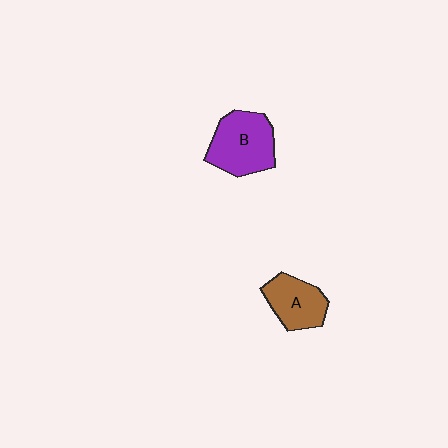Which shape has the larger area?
Shape B (purple).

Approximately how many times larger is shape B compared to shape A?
Approximately 1.3 times.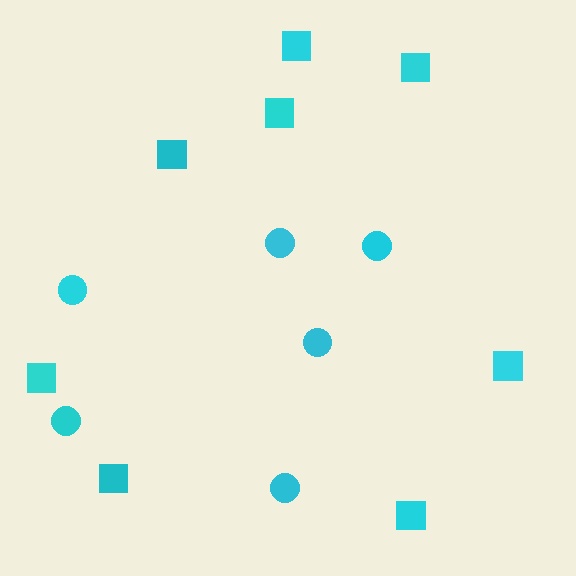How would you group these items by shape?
There are 2 groups: one group of squares (8) and one group of circles (6).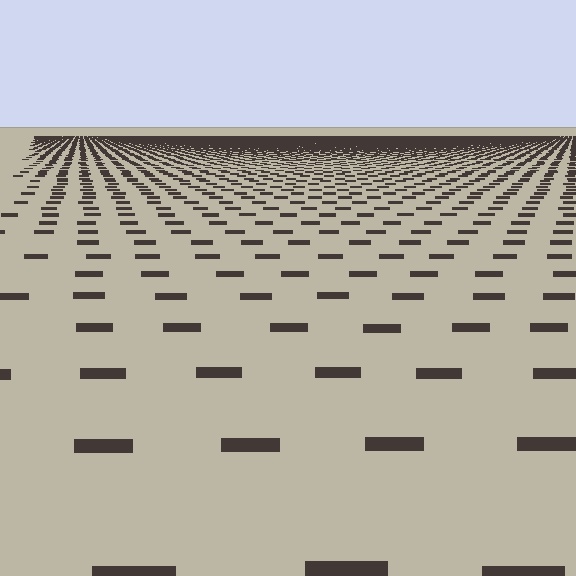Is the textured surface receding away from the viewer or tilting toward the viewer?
The surface is receding away from the viewer. Texture elements get smaller and denser toward the top.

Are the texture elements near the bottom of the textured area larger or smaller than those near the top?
Larger. Near the bottom, elements are closer to the viewer and appear at a bigger on-screen size.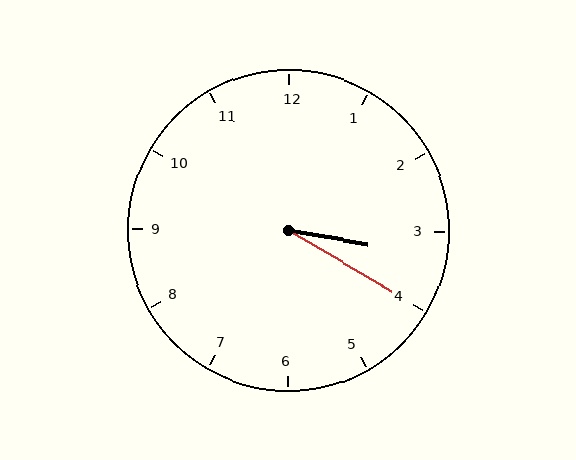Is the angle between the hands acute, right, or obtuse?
It is acute.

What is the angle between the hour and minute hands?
Approximately 20 degrees.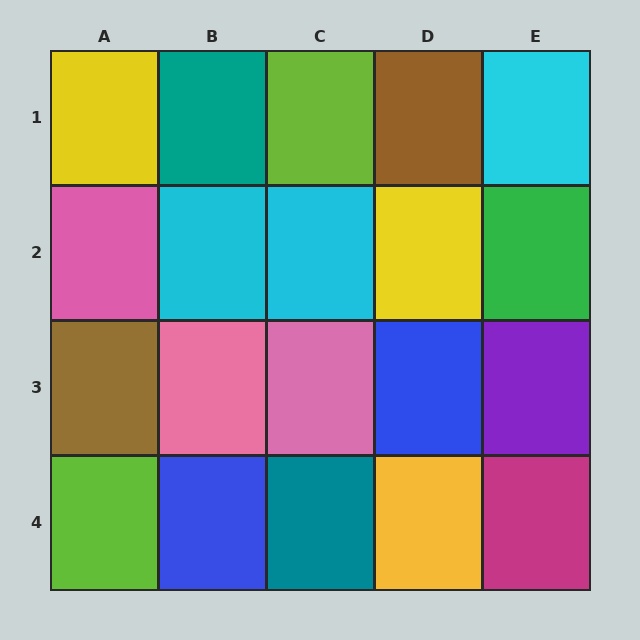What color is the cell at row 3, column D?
Blue.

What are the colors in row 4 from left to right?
Lime, blue, teal, yellow, magenta.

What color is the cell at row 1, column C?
Lime.